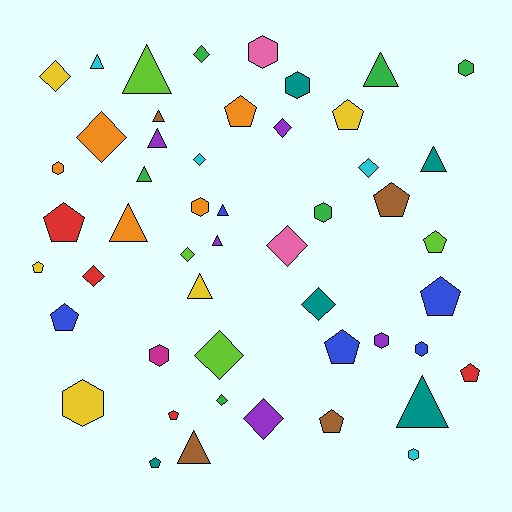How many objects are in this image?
There are 50 objects.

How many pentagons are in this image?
There are 13 pentagons.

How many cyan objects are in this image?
There are 4 cyan objects.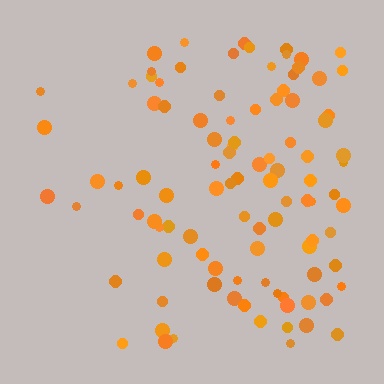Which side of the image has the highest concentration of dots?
The right.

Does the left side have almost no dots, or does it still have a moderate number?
Still a moderate number, just noticeably fewer than the right.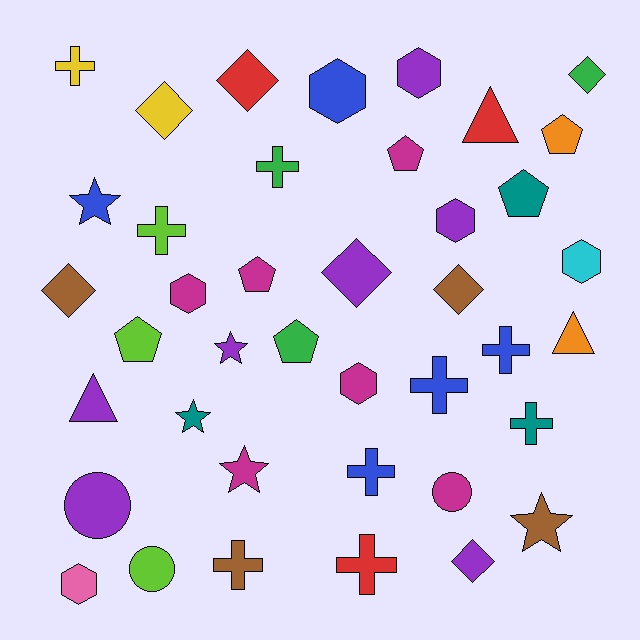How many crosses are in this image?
There are 9 crosses.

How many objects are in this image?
There are 40 objects.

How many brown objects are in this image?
There are 4 brown objects.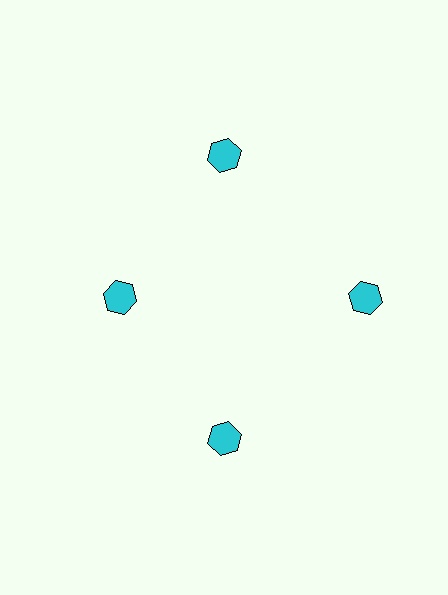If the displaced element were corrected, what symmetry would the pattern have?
It would have 4-fold rotational symmetry — the pattern would map onto itself every 90 degrees.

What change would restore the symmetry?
The symmetry would be restored by moving it outward, back onto the ring so that all 4 hexagons sit at equal angles and equal distance from the center.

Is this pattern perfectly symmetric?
No. The 4 cyan hexagons are arranged in a ring, but one element near the 9 o'clock position is pulled inward toward the center, breaking the 4-fold rotational symmetry.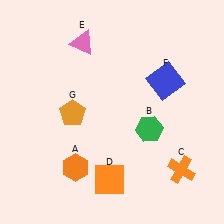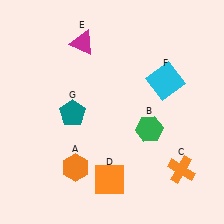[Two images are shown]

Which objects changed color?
E changed from pink to magenta. F changed from blue to cyan. G changed from orange to teal.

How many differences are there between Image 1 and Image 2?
There are 3 differences between the two images.